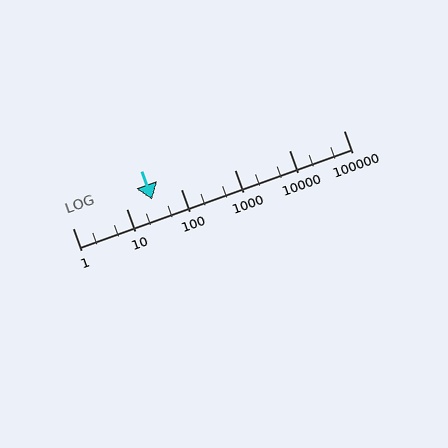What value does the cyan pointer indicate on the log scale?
The pointer indicates approximately 29.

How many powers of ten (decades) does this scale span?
The scale spans 5 decades, from 1 to 100000.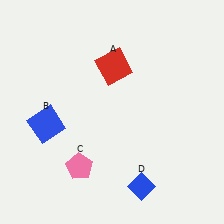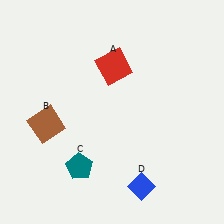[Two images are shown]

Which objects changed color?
B changed from blue to brown. C changed from pink to teal.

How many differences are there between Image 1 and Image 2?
There are 2 differences between the two images.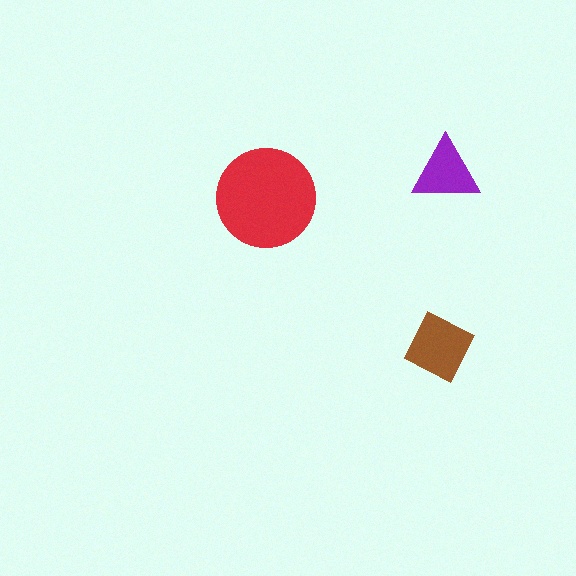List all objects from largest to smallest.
The red circle, the brown square, the purple triangle.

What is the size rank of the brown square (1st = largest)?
2nd.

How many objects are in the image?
There are 3 objects in the image.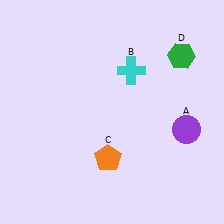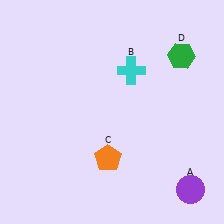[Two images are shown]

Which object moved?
The purple circle (A) moved down.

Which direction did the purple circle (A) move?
The purple circle (A) moved down.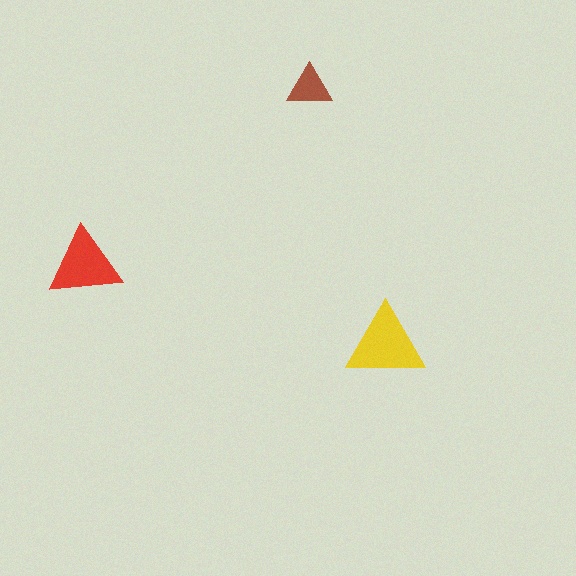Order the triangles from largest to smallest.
the yellow one, the red one, the brown one.